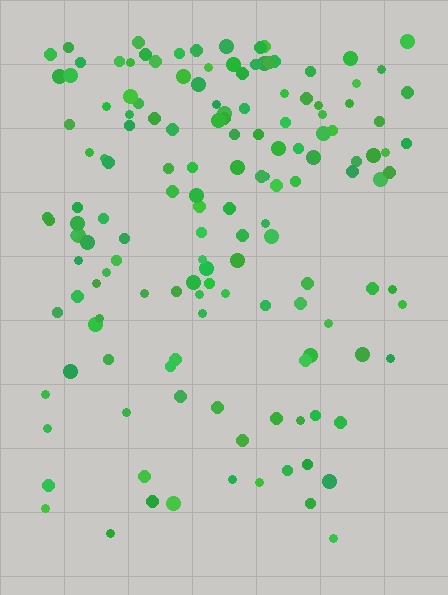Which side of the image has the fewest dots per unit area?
The bottom.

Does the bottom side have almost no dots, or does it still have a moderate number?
Still a moderate number, just noticeably fewer than the top.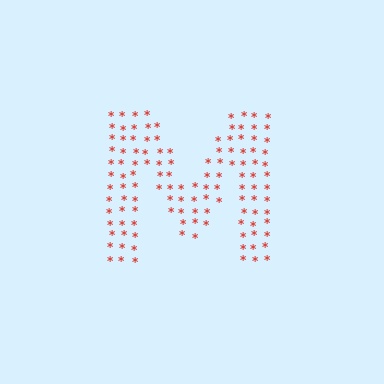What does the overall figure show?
The overall figure shows the letter M.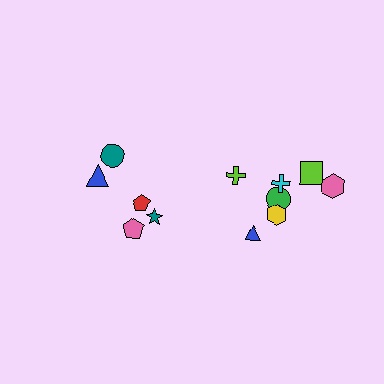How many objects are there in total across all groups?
There are 12 objects.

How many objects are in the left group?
There are 5 objects.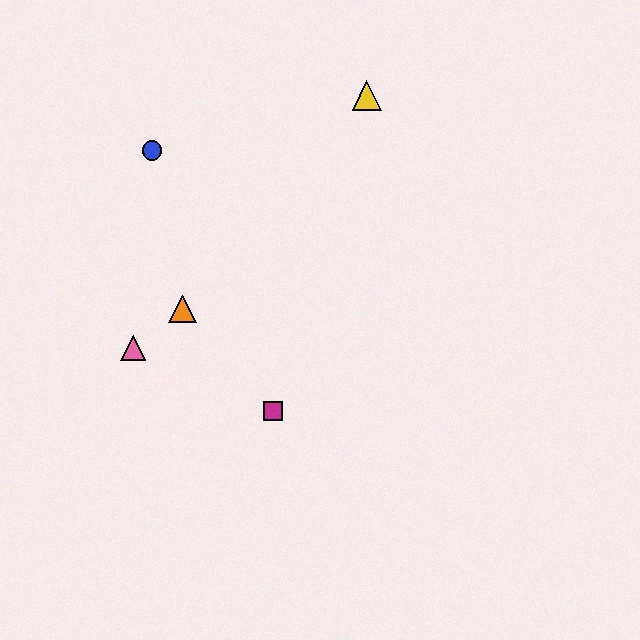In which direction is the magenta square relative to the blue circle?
The magenta square is below the blue circle.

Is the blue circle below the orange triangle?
No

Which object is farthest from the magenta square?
The yellow triangle is farthest from the magenta square.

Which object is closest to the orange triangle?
The pink triangle is closest to the orange triangle.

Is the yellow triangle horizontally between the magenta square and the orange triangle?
No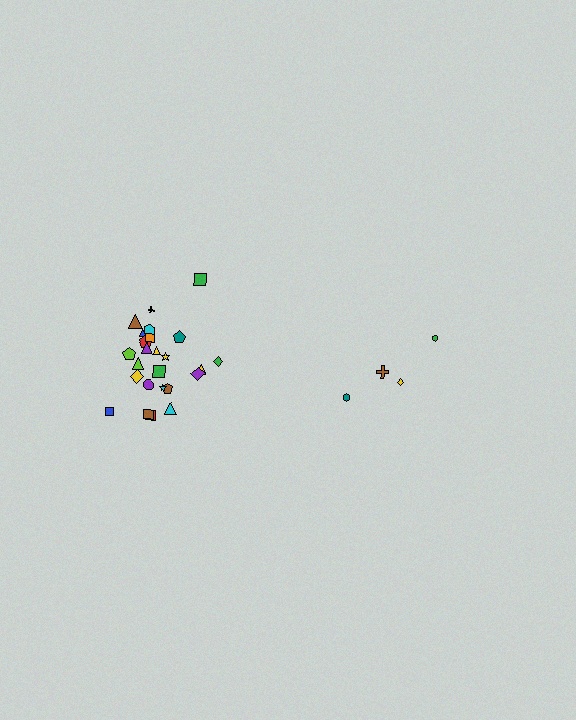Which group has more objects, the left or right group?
The left group.